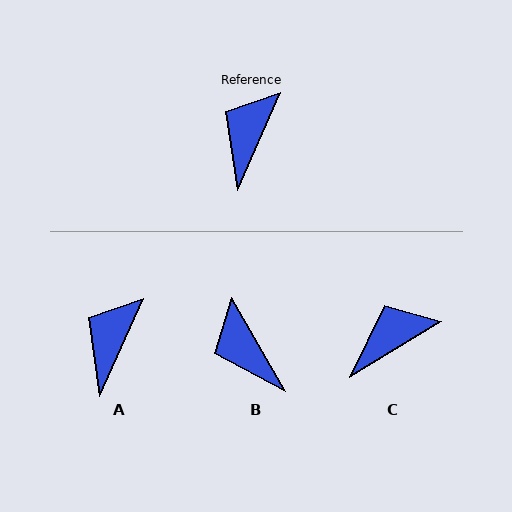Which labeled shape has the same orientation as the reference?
A.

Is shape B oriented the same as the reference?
No, it is off by about 53 degrees.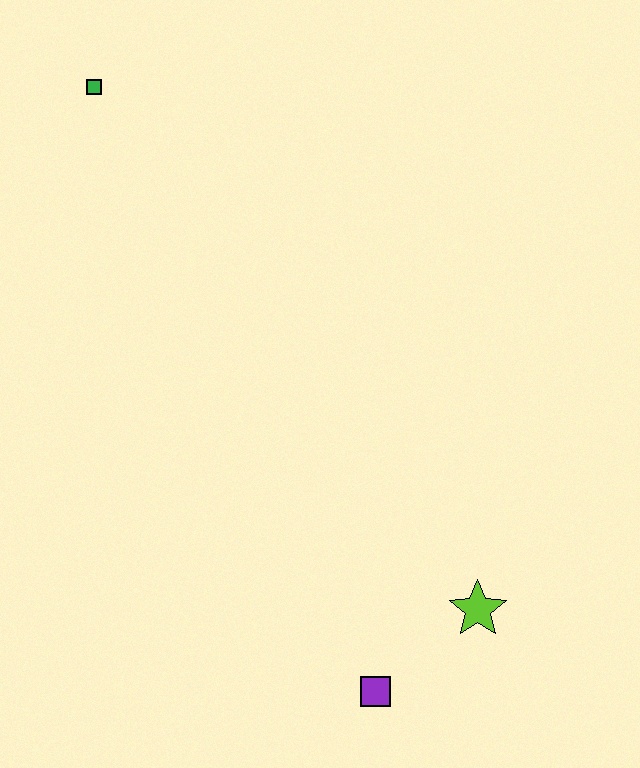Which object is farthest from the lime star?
The green square is farthest from the lime star.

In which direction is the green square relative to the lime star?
The green square is above the lime star.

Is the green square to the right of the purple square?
No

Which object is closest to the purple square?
The lime star is closest to the purple square.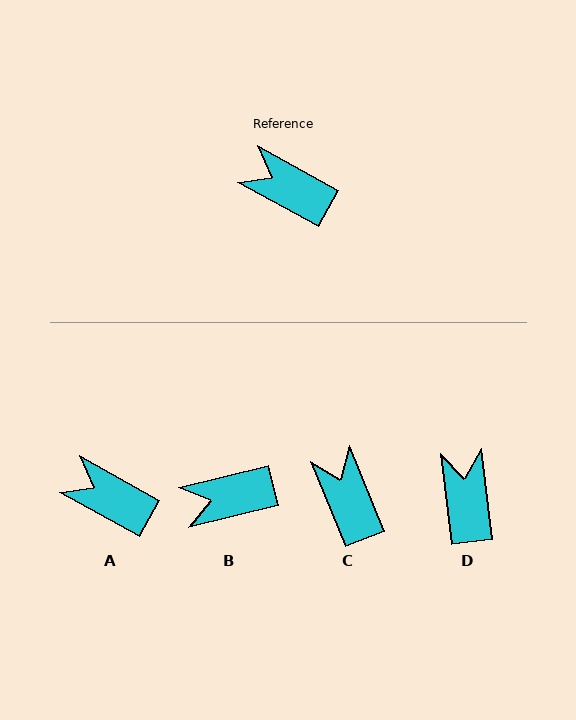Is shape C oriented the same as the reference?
No, it is off by about 38 degrees.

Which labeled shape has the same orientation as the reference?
A.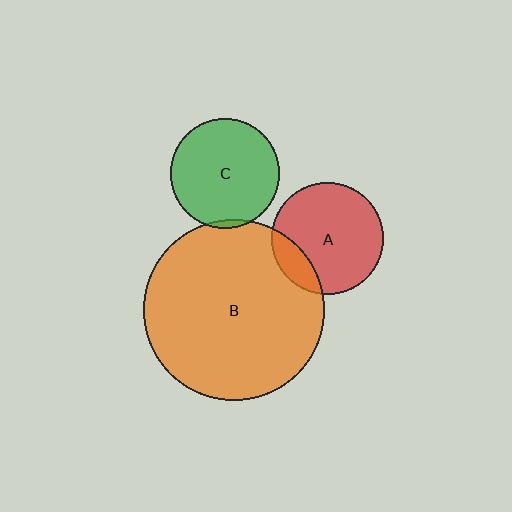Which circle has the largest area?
Circle B (orange).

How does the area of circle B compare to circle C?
Approximately 2.7 times.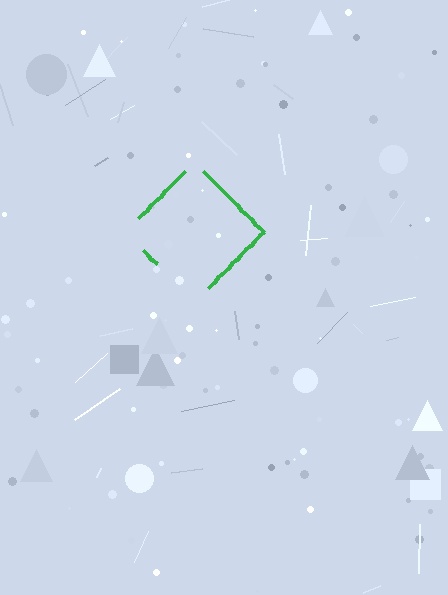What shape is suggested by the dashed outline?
The dashed outline suggests a diamond.